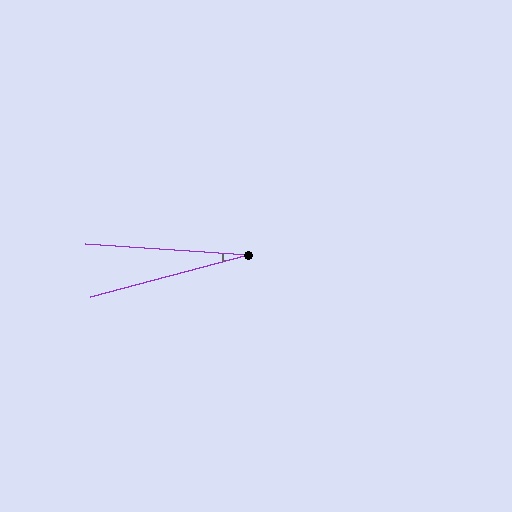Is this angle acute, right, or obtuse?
It is acute.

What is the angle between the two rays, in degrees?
Approximately 19 degrees.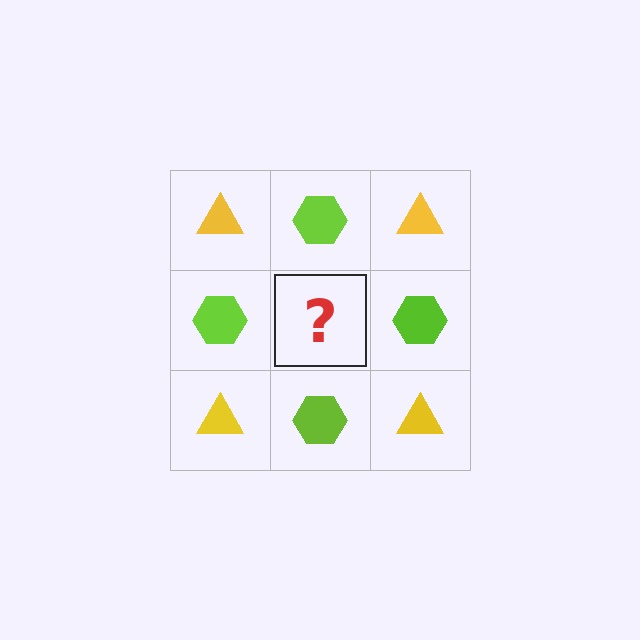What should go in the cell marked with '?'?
The missing cell should contain a yellow triangle.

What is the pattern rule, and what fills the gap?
The rule is that it alternates yellow triangle and lime hexagon in a checkerboard pattern. The gap should be filled with a yellow triangle.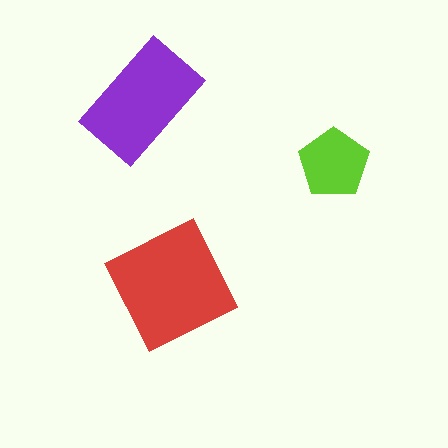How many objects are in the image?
There are 3 objects in the image.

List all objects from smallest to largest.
The lime pentagon, the purple rectangle, the red square.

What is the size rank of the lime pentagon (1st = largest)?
3rd.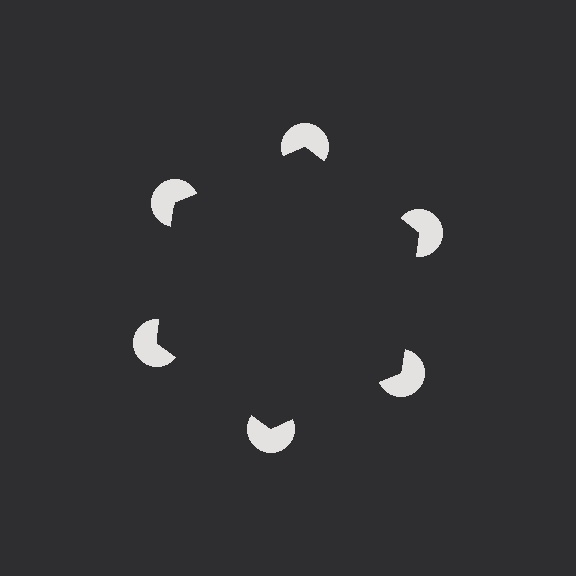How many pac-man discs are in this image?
There are 6 — one at each vertex of the illusory hexagon.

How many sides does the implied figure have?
6 sides.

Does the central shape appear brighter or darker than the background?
It typically appears slightly darker than the background, even though no actual brightness change is drawn.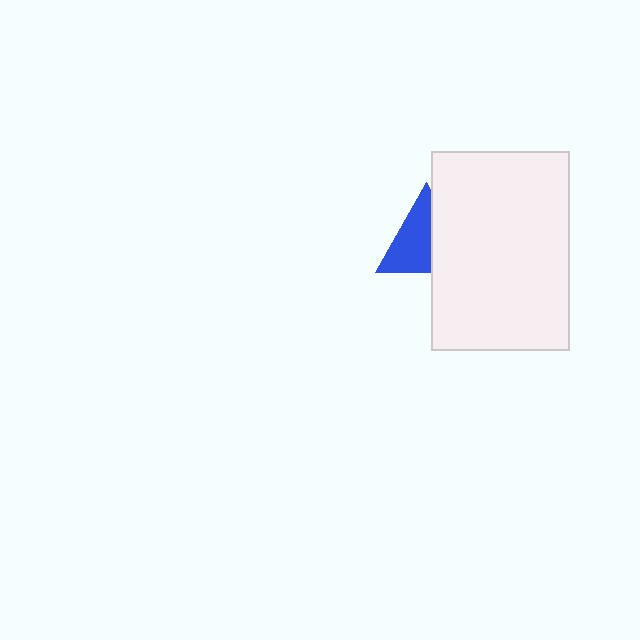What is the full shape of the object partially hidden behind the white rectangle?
The partially hidden object is a blue triangle.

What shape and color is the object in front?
The object in front is a white rectangle.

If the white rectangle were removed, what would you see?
You would see the complete blue triangle.